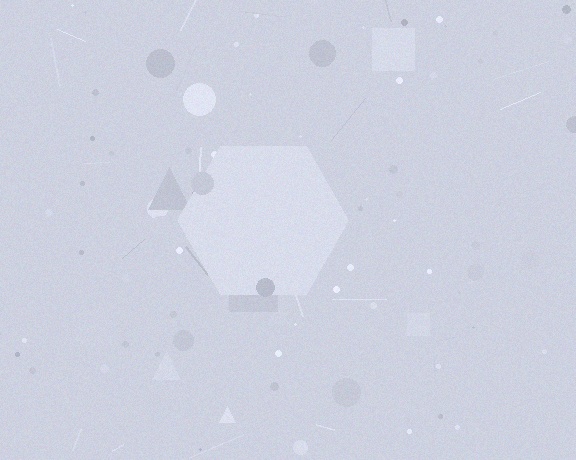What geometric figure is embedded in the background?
A hexagon is embedded in the background.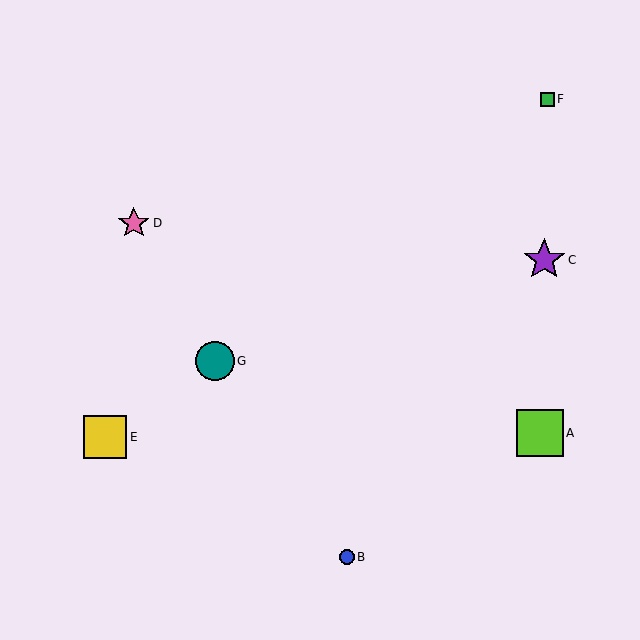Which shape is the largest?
The lime square (labeled A) is the largest.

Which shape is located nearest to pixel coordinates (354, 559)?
The blue circle (labeled B) at (347, 557) is nearest to that location.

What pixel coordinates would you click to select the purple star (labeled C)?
Click at (544, 260) to select the purple star C.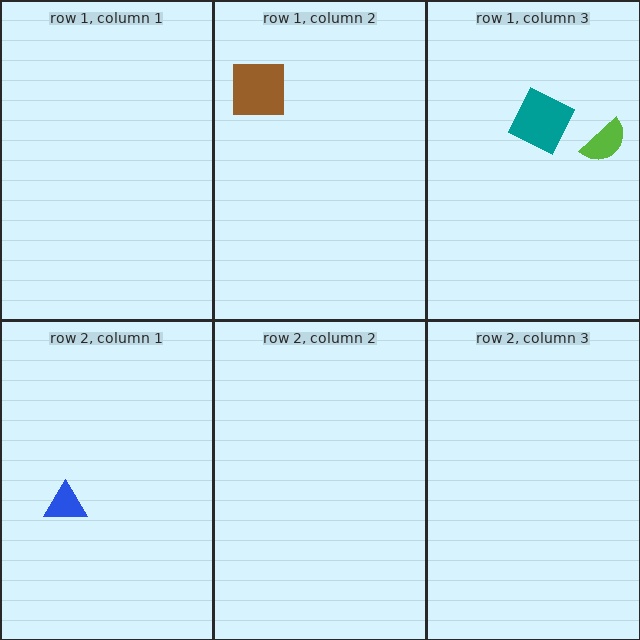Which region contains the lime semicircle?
The row 1, column 3 region.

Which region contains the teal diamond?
The row 1, column 3 region.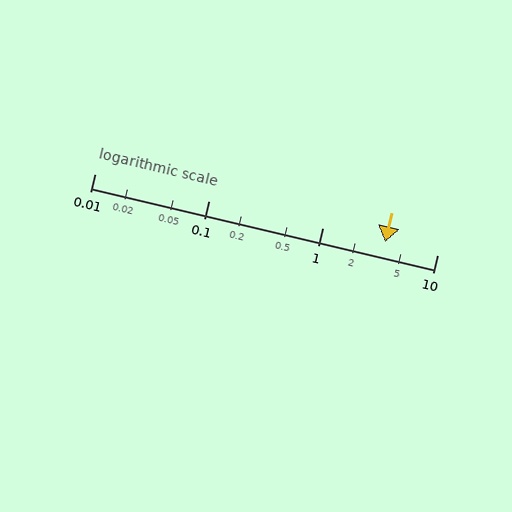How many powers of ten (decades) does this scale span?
The scale spans 3 decades, from 0.01 to 10.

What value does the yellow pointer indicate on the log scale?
The pointer indicates approximately 3.5.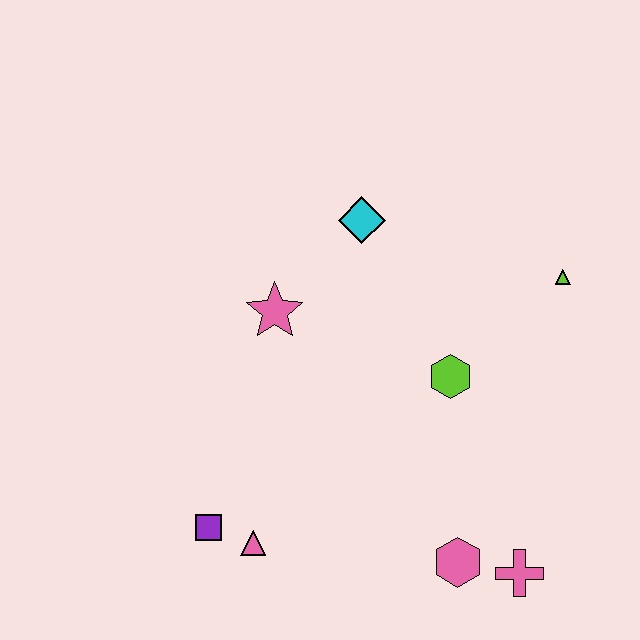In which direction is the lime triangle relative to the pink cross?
The lime triangle is above the pink cross.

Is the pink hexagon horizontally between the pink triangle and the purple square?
No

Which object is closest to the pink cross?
The pink hexagon is closest to the pink cross.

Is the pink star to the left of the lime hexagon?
Yes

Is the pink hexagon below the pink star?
Yes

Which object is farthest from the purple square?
The lime triangle is farthest from the purple square.